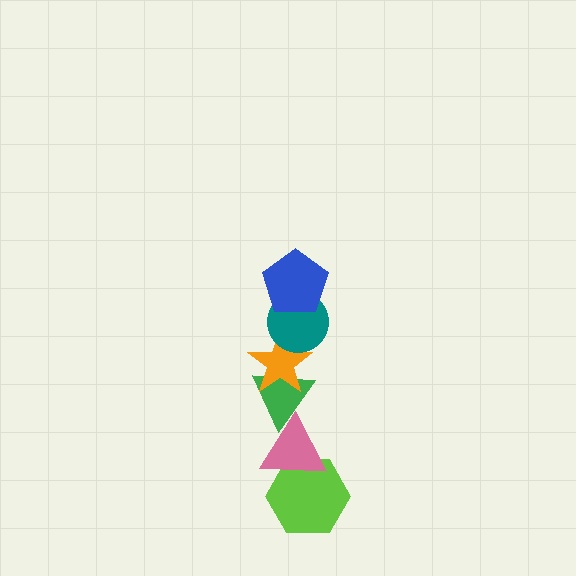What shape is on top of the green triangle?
The orange star is on top of the green triangle.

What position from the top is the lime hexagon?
The lime hexagon is 6th from the top.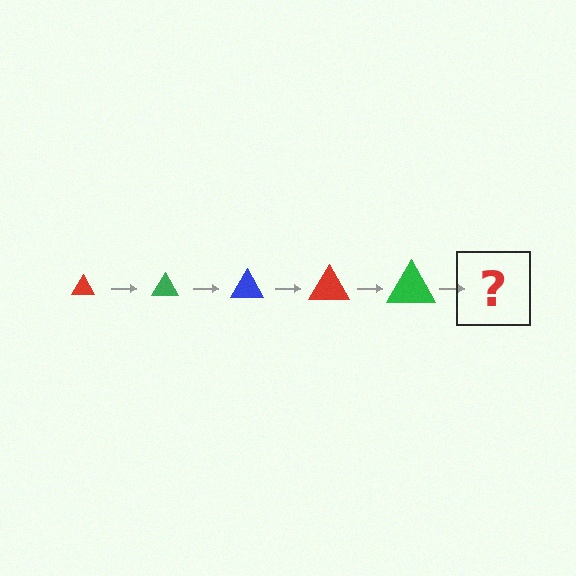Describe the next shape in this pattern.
It should be a blue triangle, larger than the previous one.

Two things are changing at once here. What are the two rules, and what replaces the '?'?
The two rules are that the triangle grows larger each step and the color cycles through red, green, and blue. The '?' should be a blue triangle, larger than the previous one.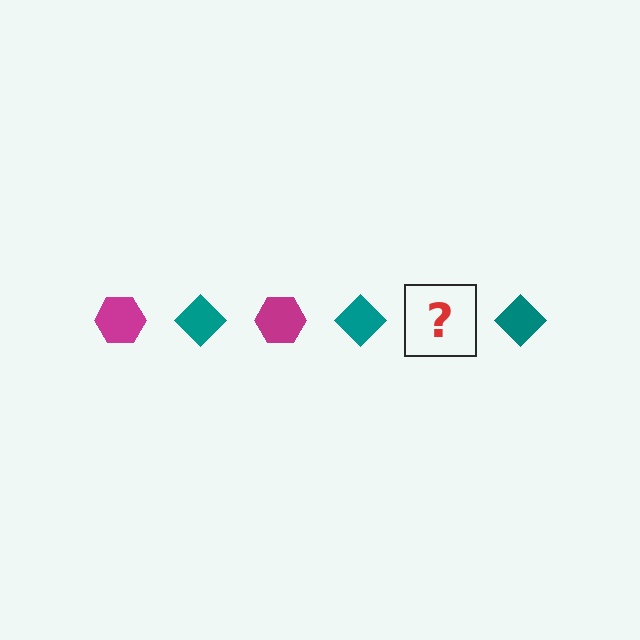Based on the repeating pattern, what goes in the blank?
The blank should be a magenta hexagon.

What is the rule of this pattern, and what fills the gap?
The rule is that the pattern alternates between magenta hexagon and teal diamond. The gap should be filled with a magenta hexagon.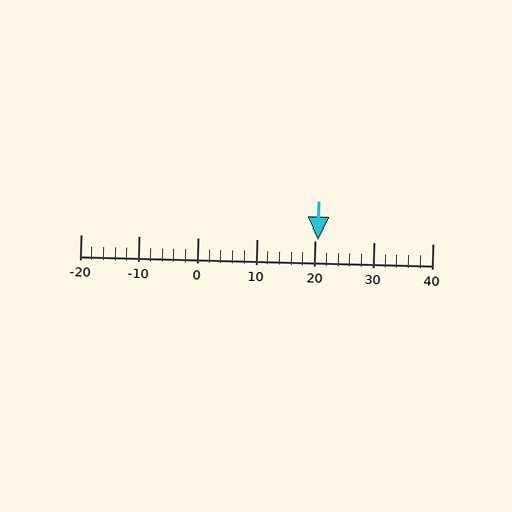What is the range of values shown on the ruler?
The ruler shows values from -20 to 40.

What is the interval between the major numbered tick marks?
The major tick marks are spaced 10 units apart.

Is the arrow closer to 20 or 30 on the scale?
The arrow is closer to 20.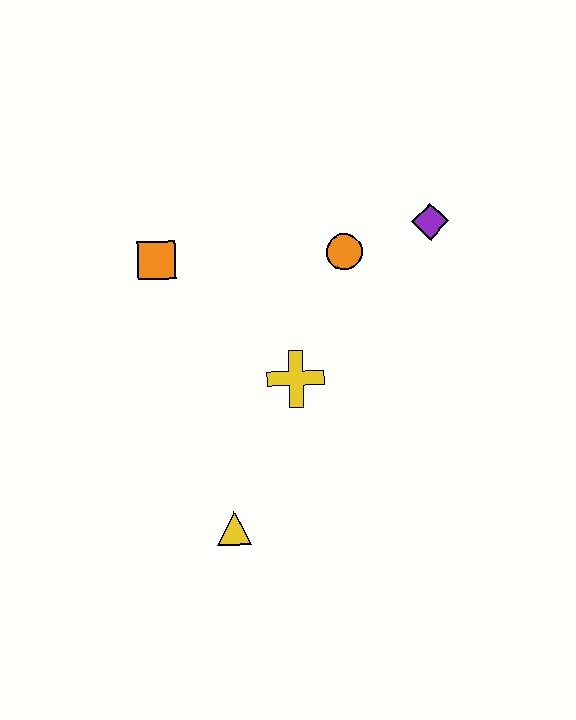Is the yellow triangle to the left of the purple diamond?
Yes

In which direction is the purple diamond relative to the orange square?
The purple diamond is to the right of the orange square.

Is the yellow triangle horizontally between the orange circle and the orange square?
Yes